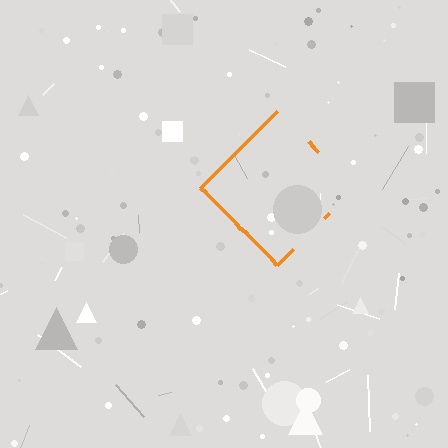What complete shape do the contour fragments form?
The contour fragments form a diamond.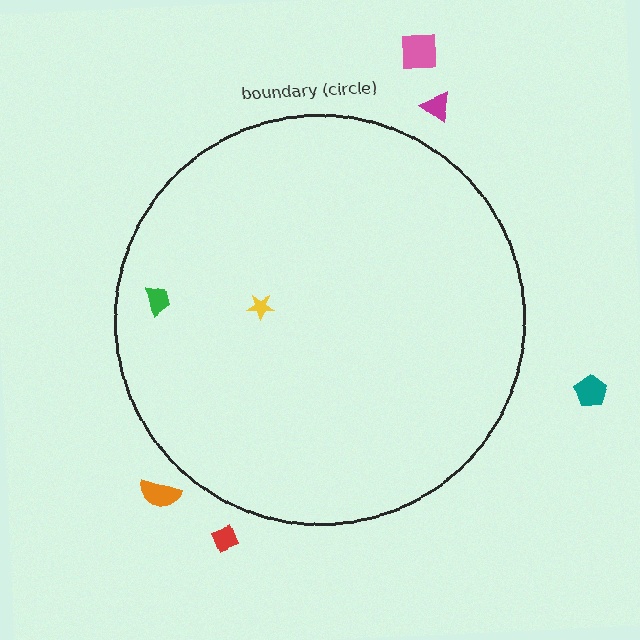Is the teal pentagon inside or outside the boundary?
Outside.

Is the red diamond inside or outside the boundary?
Outside.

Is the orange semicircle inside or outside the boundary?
Outside.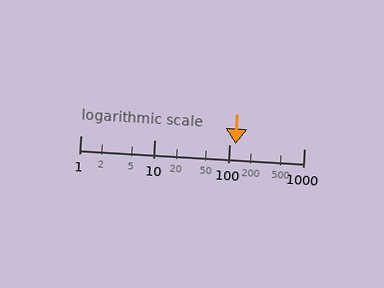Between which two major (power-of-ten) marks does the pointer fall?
The pointer is between 100 and 1000.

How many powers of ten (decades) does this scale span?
The scale spans 3 decades, from 1 to 1000.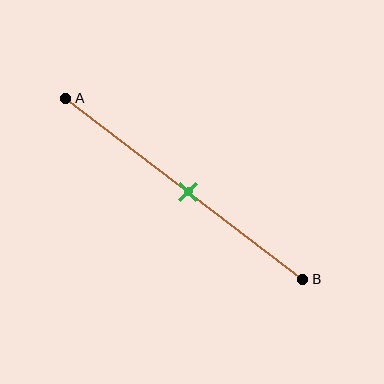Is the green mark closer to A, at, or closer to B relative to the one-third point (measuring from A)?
The green mark is closer to point B than the one-third point of segment AB.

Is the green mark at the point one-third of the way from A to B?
No, the mark is at about 50% from A, not at the 33% one-third point.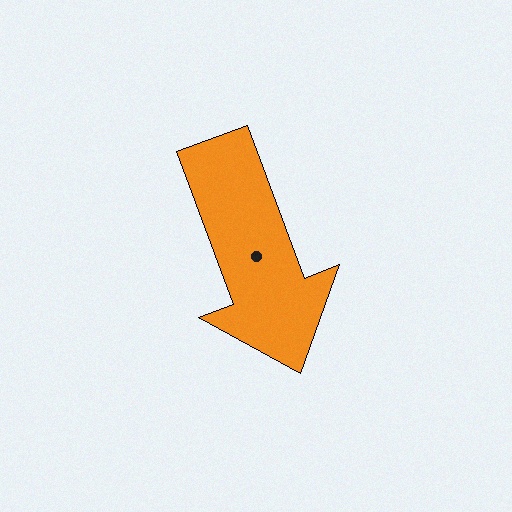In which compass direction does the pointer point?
South.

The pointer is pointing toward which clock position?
Roughly 5 o'clock.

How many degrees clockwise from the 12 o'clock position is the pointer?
Approximately 159 degrees.